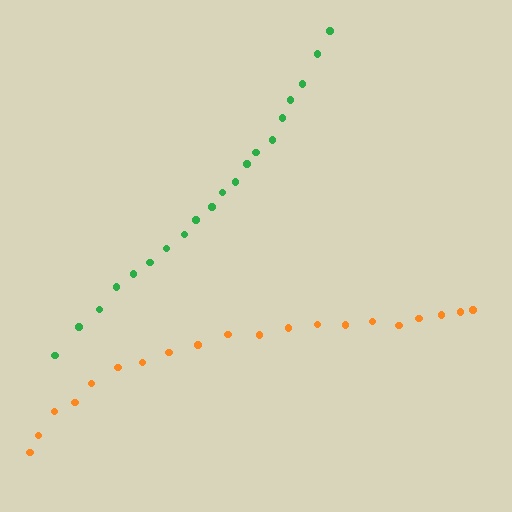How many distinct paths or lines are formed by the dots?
There are 2 distinct paths.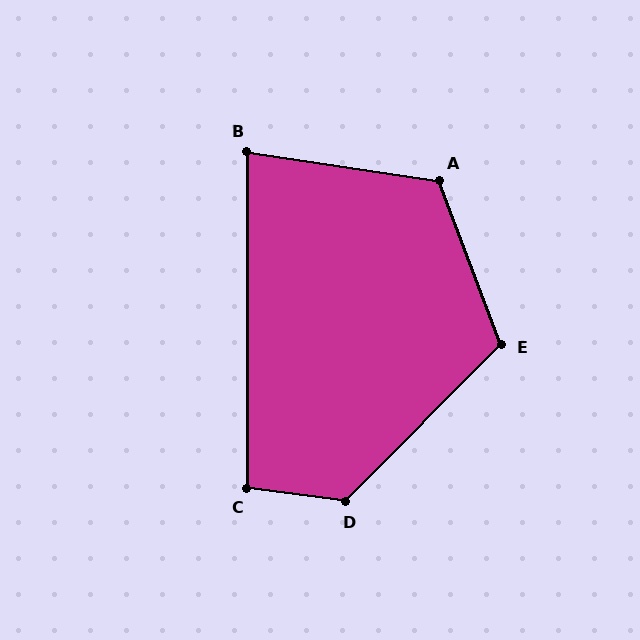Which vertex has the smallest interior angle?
B, at approximately 81 degrees.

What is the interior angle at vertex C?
Approximately 98 degrees (obtuse).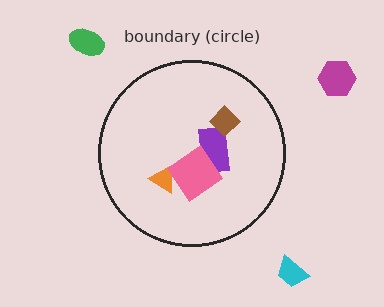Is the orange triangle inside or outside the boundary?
Inside.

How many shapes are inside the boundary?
4 inside, 3 outside.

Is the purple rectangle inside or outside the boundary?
Inside.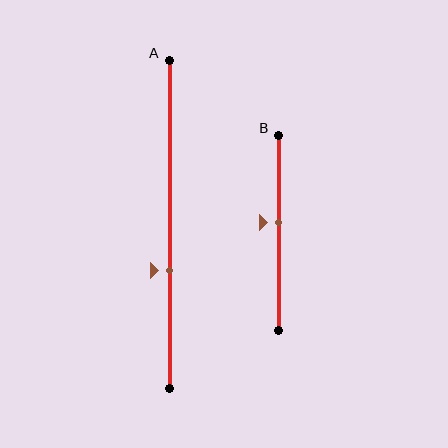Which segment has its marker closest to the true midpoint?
Segment B has its marker closest to the true midpoint.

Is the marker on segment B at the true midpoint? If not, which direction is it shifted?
No, the marker on segment B is shifted upward by about 5% of the segment length.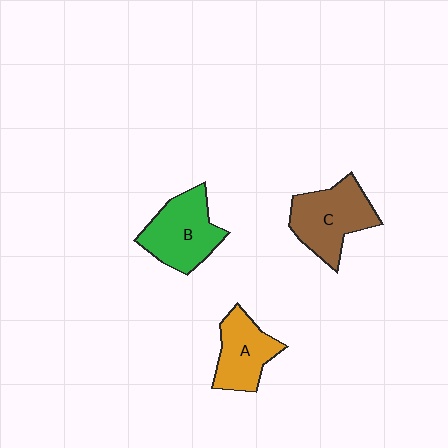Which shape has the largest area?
Shape C (brown).